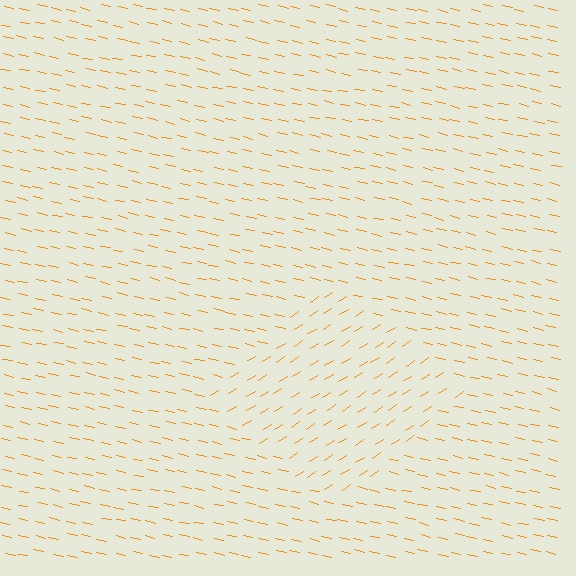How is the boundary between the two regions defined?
The boundary is defined purely by a change in line orientation (approximately 45 degrees difference). All lines are the same color and thickness.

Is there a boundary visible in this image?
Yes, there is a texture boundary formed by a change in line orientation.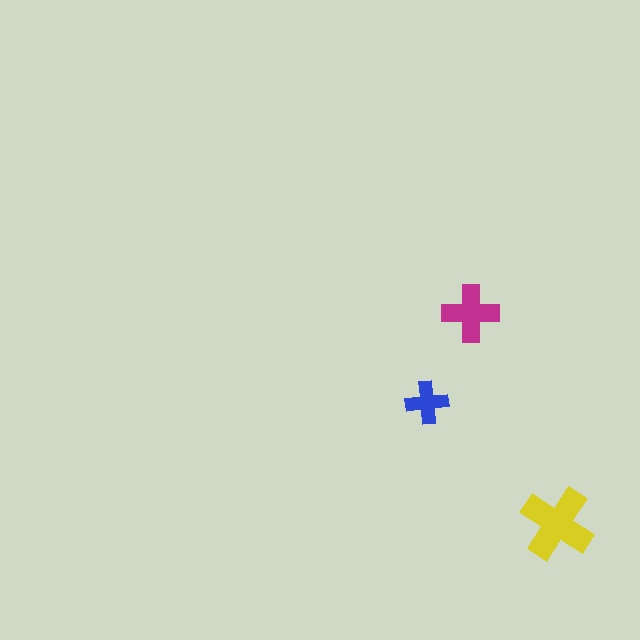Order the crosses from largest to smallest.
the yellow one, the magenta one, the blue one.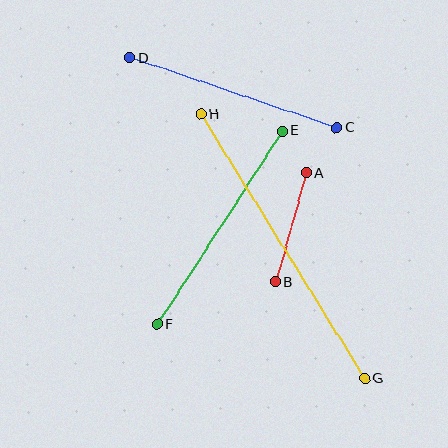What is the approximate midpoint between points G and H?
The midpoint is at approximately (283, 246) pixels.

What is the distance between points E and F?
The distance is approximately 230 pixels.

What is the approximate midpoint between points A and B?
The midpoint is at approximately (291, 227) pixels.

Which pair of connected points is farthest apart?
Points G and H are farthest apart.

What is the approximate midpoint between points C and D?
The midpoint is at approximately (233, 93) pixels.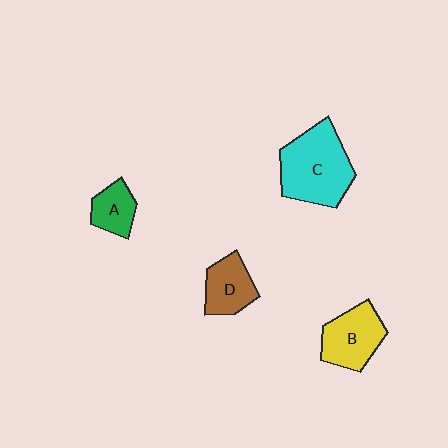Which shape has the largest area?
Shape C (cyan).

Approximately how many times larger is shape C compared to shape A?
Approximately 2.4 times.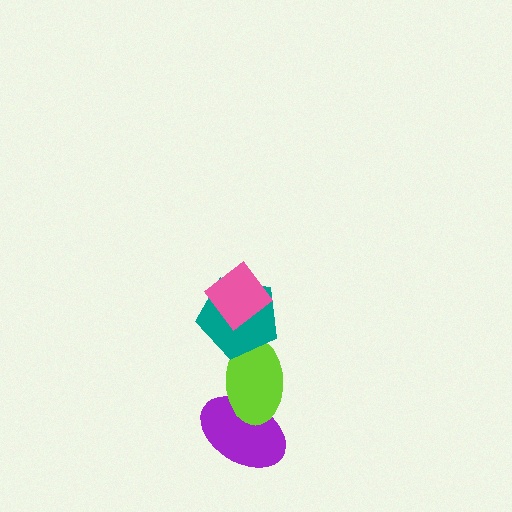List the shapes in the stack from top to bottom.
From top to bottom: the pink diamond, the teal pentagon, the lime ellipse, the purple ellipse.